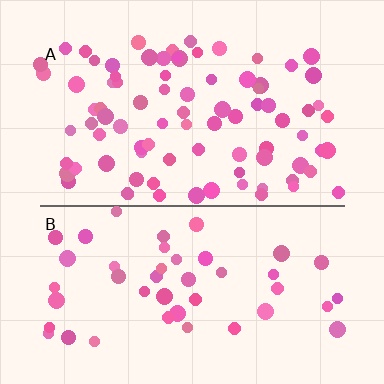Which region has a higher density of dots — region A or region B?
A (the top).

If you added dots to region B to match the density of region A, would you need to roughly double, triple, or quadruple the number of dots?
Approximately double.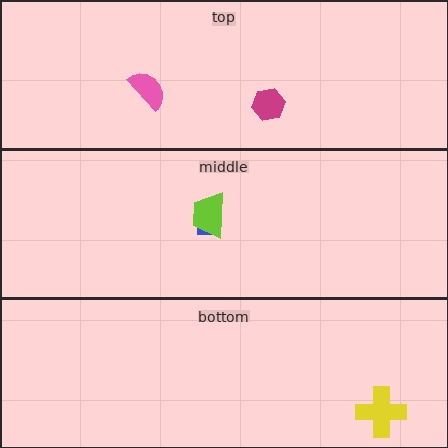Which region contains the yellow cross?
The bottom region.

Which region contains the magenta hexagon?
The top region.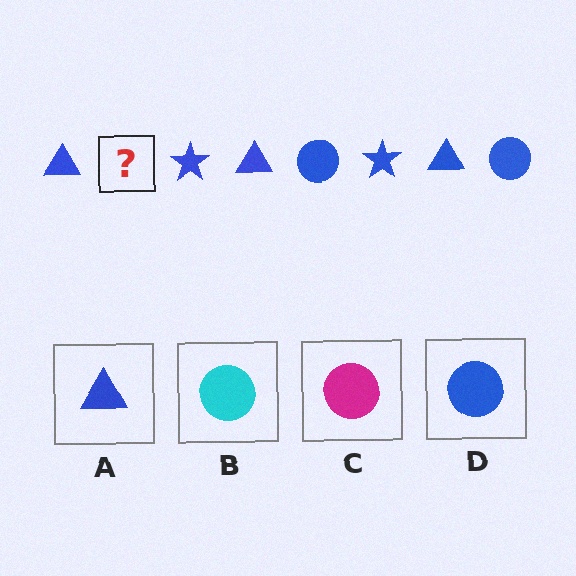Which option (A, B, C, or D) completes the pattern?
D.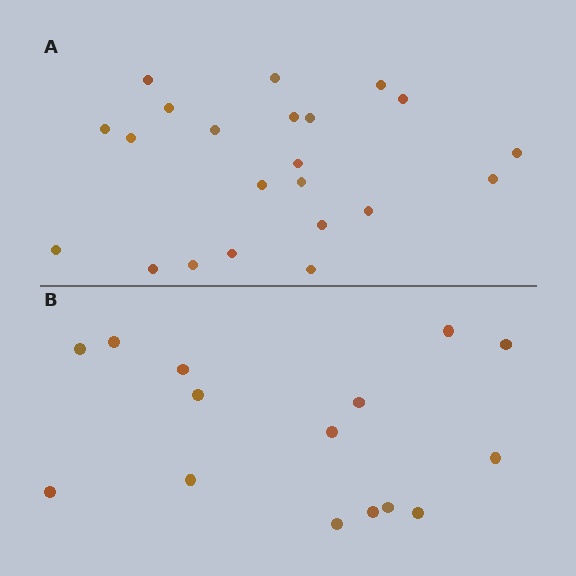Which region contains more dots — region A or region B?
Region A (the top region) has more dots.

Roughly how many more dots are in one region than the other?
Region A has roughly 8 or so more dots than region B.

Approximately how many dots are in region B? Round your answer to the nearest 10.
About 20 dots. (The exact count is 15, which rounds to 20.)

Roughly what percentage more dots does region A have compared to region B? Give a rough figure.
About 45% more.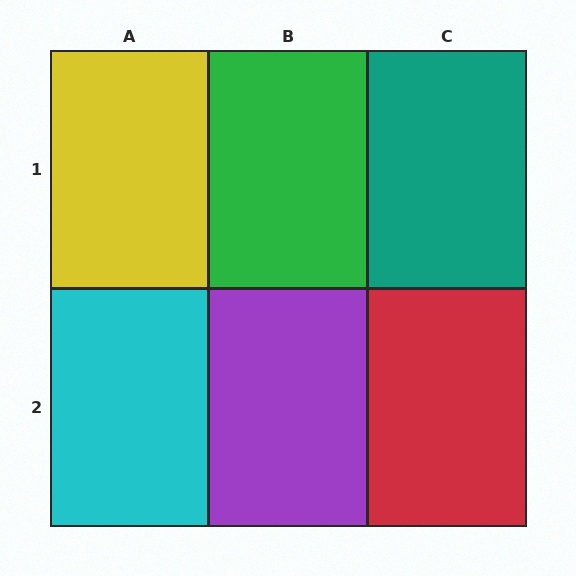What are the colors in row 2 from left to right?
Cyan, purple, red.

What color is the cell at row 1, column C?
Teal.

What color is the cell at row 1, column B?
Green.